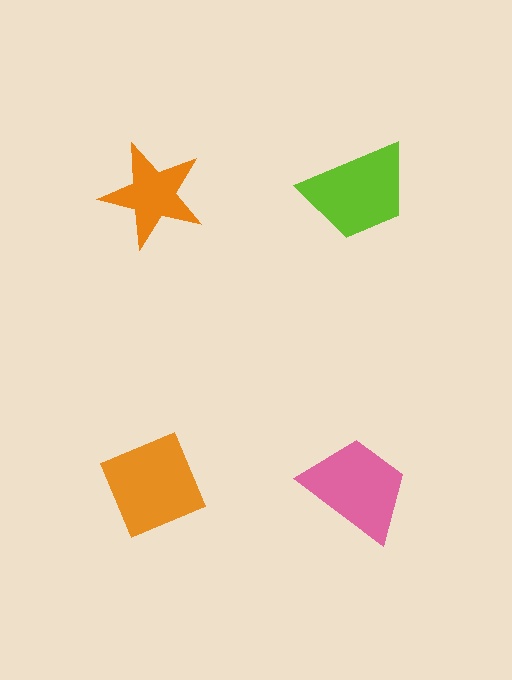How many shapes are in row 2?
2 shapes.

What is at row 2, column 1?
An orange diamond.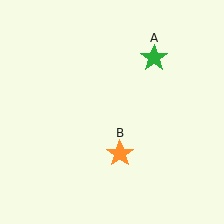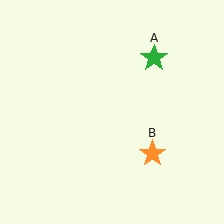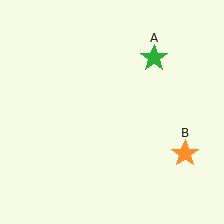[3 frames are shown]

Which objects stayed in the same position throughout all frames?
Green star (object A) remained stationary.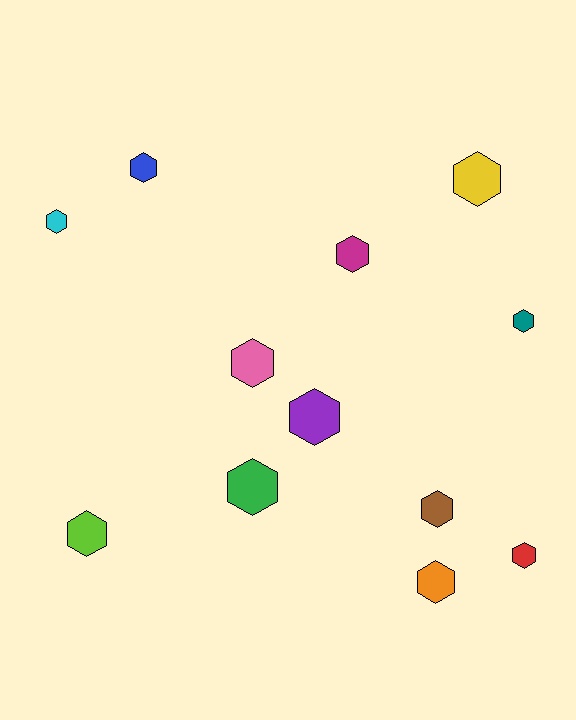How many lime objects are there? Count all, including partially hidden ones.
There is 1 lime object.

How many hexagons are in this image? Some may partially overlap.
There are 12 hexagons.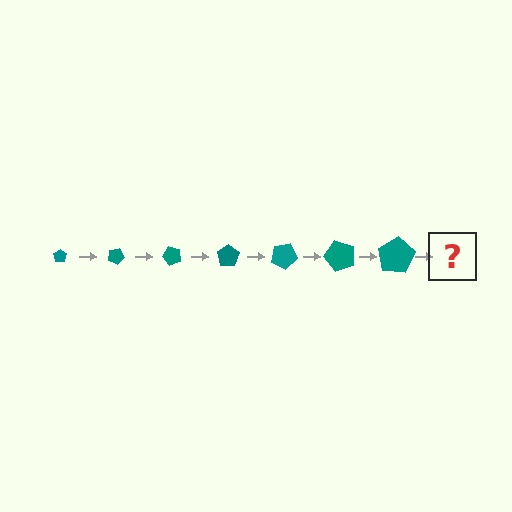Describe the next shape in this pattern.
It should be a pentagon, larger than the previous one and rotated 175 degrees from the start.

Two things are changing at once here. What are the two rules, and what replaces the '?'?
The two rules are that the pentagon grows larger each step and it rotates 25 degrees each step. The '?' should be a pentagon, larger than the previous one and rotated 175 degrees from the start.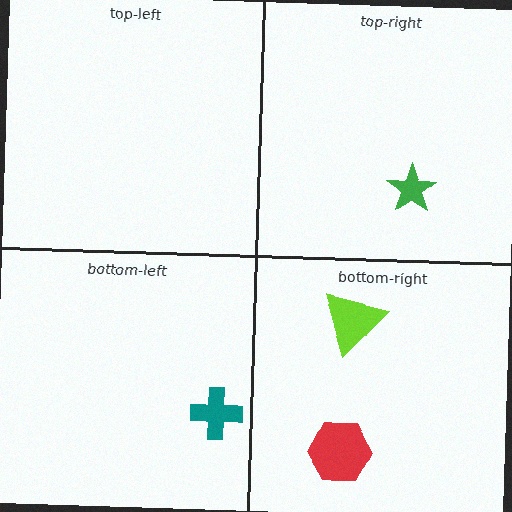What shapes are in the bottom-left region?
The teal cross.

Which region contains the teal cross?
The bottom-left region.